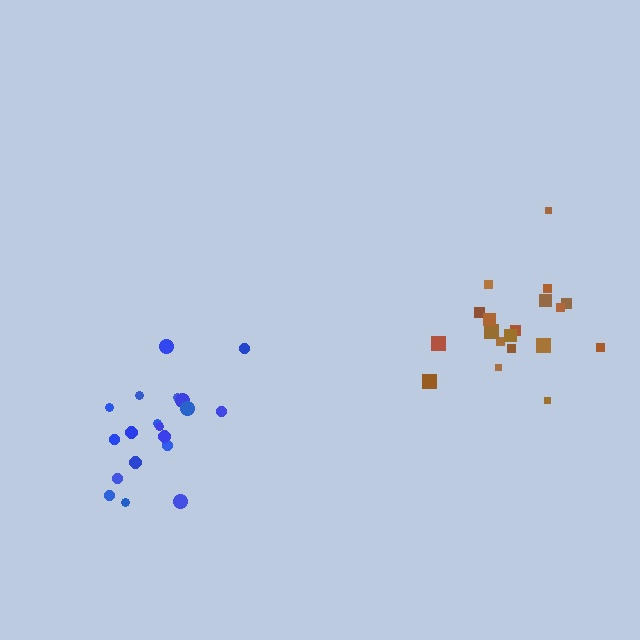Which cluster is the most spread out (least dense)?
Brown.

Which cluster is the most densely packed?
Blue.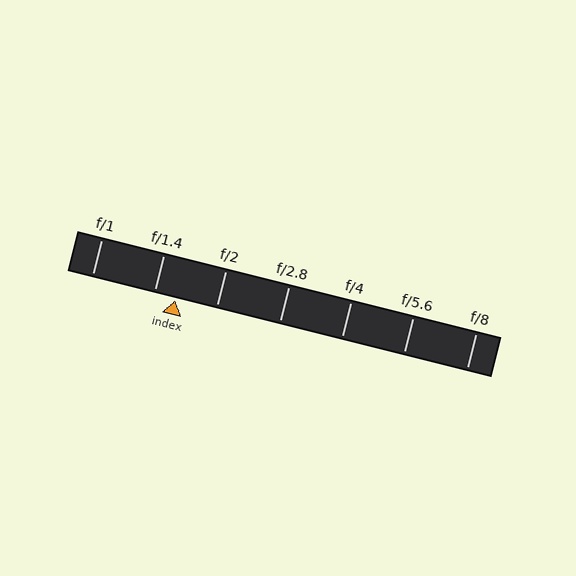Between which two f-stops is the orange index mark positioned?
The index mark is between f/1.4 and f/2.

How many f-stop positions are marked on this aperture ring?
There are 7 f-stop positions marked.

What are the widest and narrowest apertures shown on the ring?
The widest aperture shown is f/1 and the narrowest is f/8.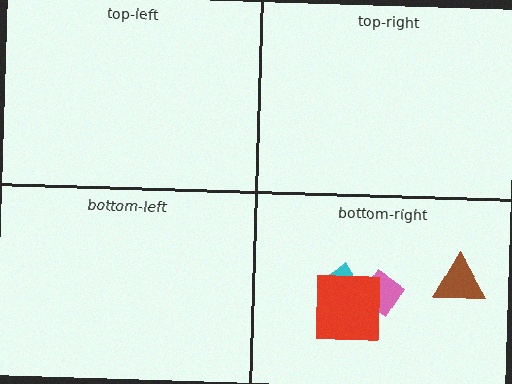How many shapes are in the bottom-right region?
4.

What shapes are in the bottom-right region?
The pink diamond, the cyan arrow, the brown triangle, the red square.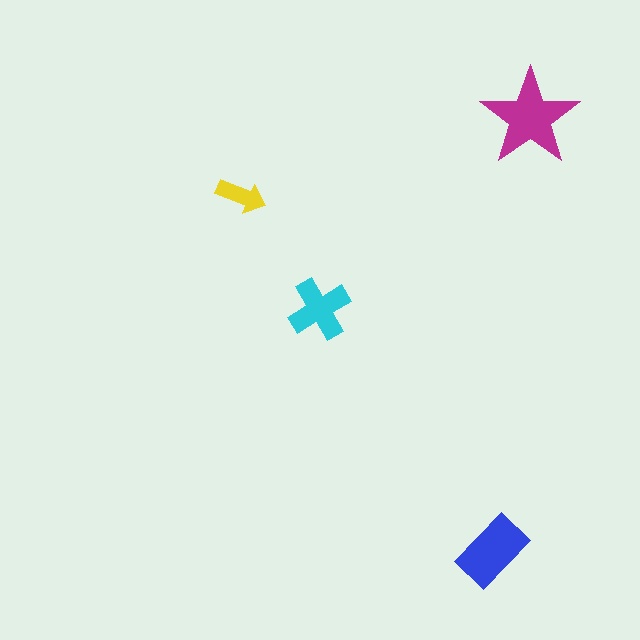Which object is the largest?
The magenta star.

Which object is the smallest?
The yellow arrow.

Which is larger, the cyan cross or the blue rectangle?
The blue rectangle.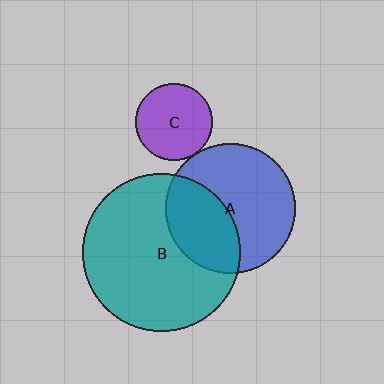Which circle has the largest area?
Circle B (teal).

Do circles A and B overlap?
Yes.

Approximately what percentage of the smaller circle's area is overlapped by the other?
Approximately 40%.